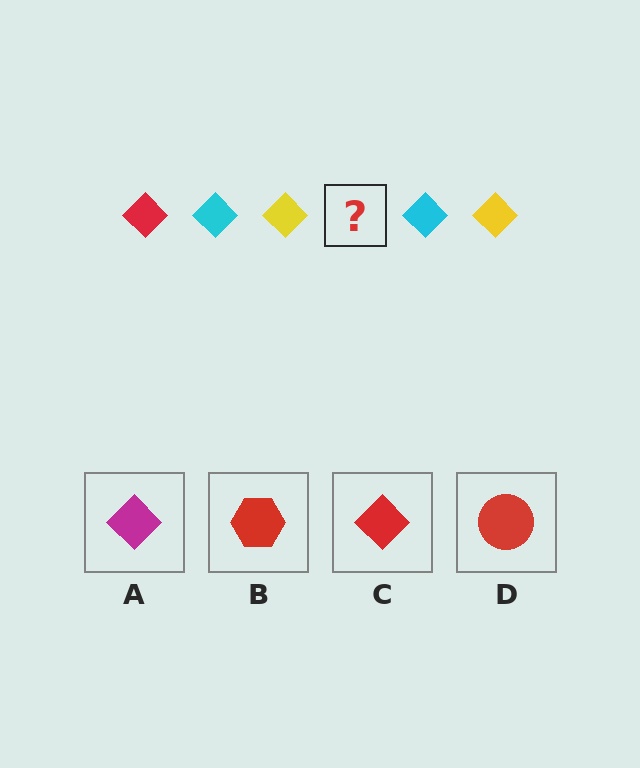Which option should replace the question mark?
Option C.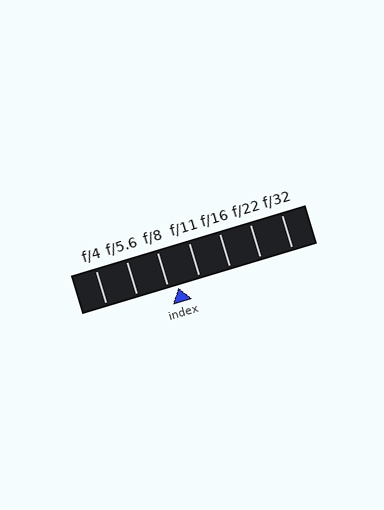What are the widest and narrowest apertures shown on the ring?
The widest aperture shown is f/4 and the narrowest is f/32.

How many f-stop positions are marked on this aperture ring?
There are 7 f-stop positions marked.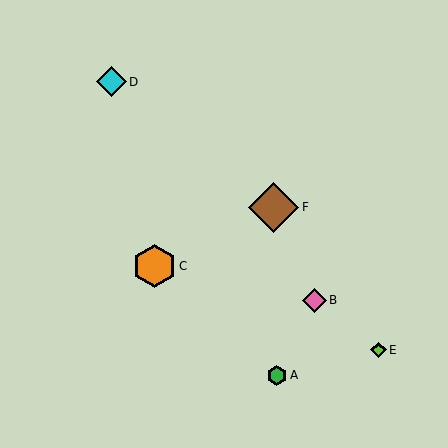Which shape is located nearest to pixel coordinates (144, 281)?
The orange hexagon (labeled C) at (155, 266) is nearest to that location.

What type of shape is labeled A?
Shape A is a green hexagon.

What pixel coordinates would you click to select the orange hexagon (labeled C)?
Click at (155, 266) to select the orange hexagon C.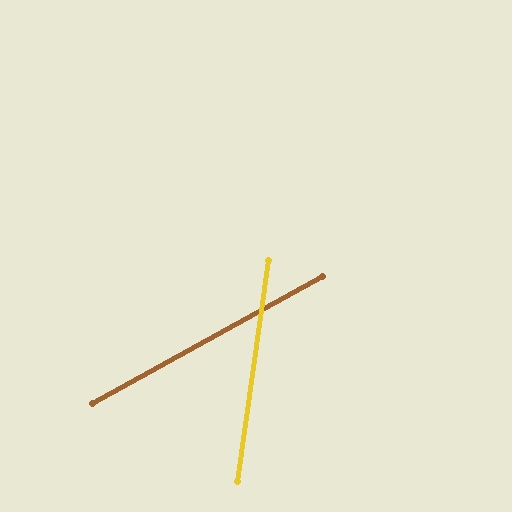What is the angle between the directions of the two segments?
Approximately 53 degrees.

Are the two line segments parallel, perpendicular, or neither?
Neither parallel nor perpendicular — they differ by about 53°.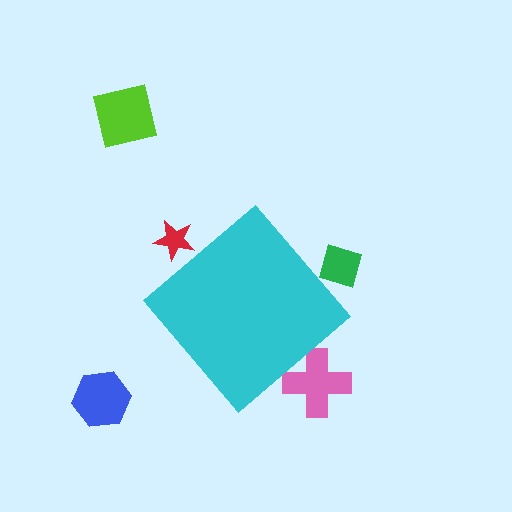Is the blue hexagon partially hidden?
No, the blue hexagon is fully visible.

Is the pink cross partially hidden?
Yes, the pink cross is partially hidden behind the cyan diamond.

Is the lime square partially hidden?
No, the lime square is fully visible.